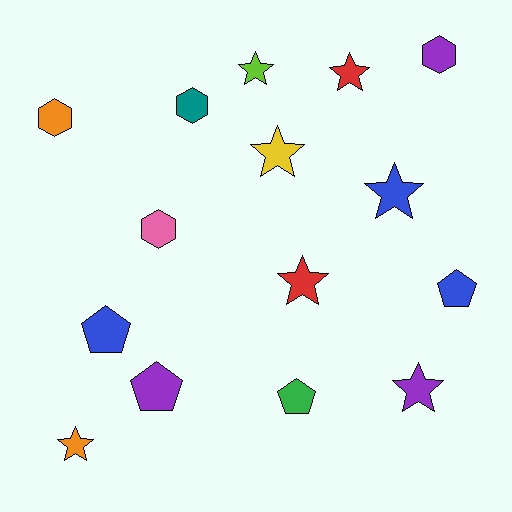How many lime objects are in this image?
There is 1 lime object.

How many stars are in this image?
There are 7 stars.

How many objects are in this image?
There are 15 objects.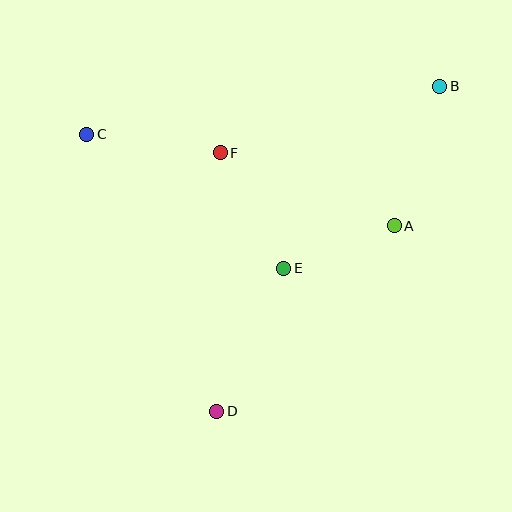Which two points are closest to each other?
Points A and E are closest to each other.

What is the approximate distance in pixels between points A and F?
The distance between A and F is approximately 189 pixels.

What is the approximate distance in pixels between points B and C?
The distance between B and C is approximately 356 pixels.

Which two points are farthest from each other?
Points B and D are farthest from each other.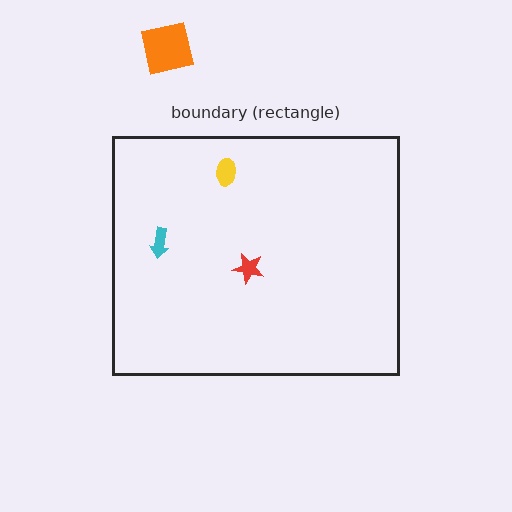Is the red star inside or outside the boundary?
Inside.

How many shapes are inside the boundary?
3 inside, 1 outside.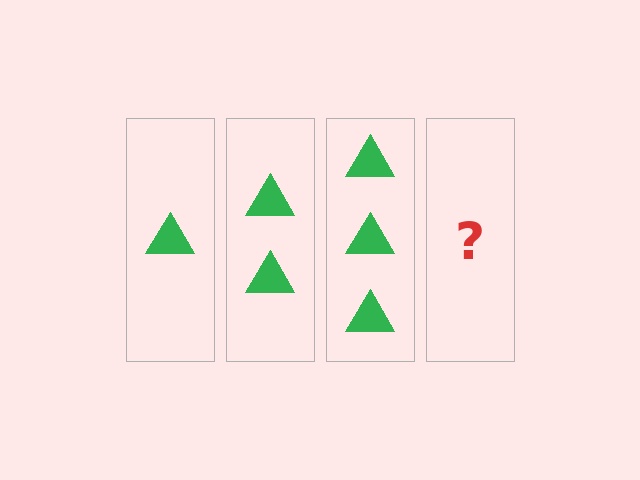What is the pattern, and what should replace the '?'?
The pattern is that each step adds one more triangle. The '?' should be 4 triangles.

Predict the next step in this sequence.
The next step is 4 triangles.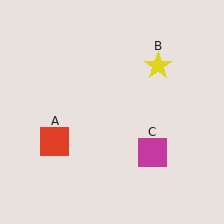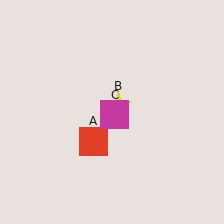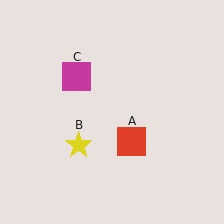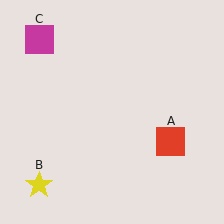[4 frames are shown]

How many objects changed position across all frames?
3 objects changed position: red square (object A), yellow star (object B), magenta square (object C).